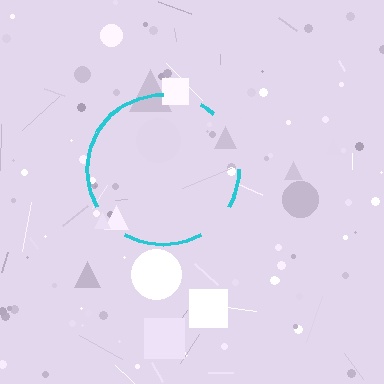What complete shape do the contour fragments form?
The contour fragments form a circle.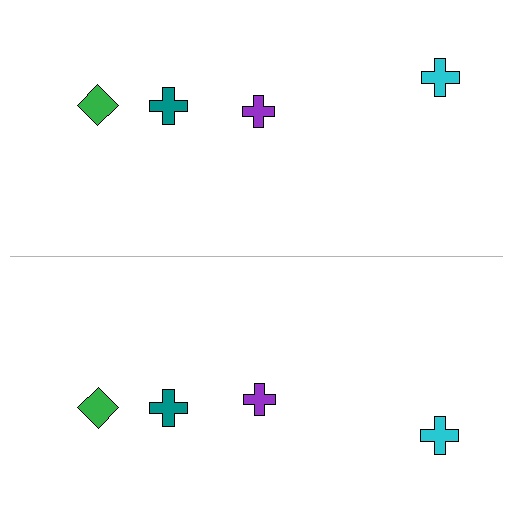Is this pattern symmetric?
Yes, this pattern has bilateral (reflection) symmetry.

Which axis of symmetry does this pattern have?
The pattern has a horizontal axis of symmetry running through the center of the image.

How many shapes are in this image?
There are 8 shapes in this image.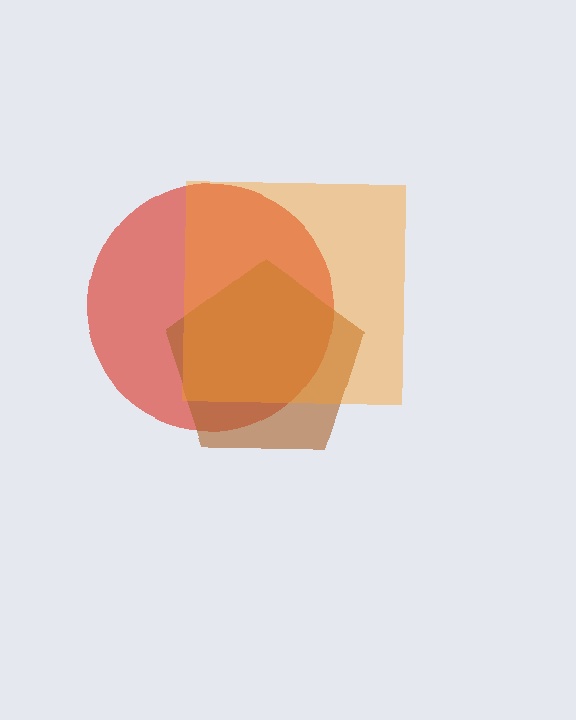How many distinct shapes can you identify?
There are 3 distinct shapes: a red circle, a brown pentagon, an orange square.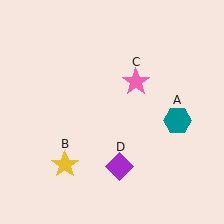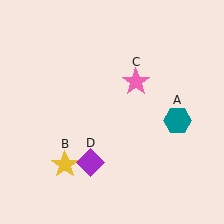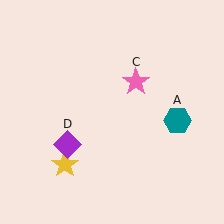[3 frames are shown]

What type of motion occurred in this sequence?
The purple diamond (object D) rotated clockwise around the center of the scene.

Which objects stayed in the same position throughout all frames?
Teal hexagon (object A) and yellow star (object B) and pink star (object C) remained stationary.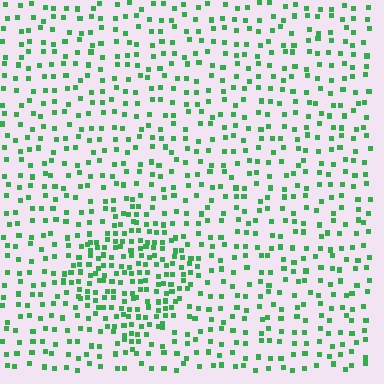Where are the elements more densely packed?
The elements are more densely packed inside the diamond boundary.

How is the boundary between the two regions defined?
The boundary is defined by a change in element density (approximately 2.0x ratio). All elements are the same color, size, and shape.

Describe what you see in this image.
The image contains small green elements arranged at two different densities. A diamond-shaped region is visible where the elements are more densely packed than the surrounding area.